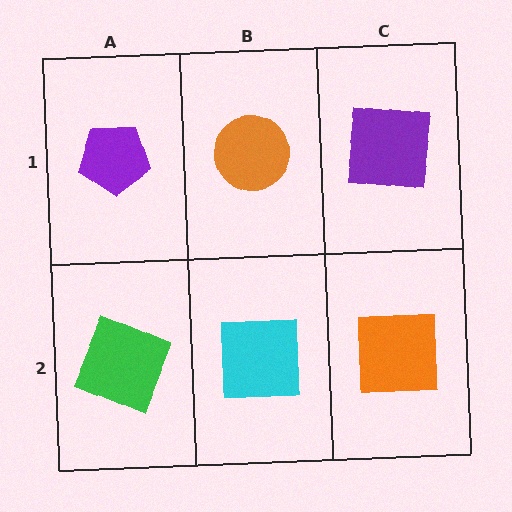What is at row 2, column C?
An orange square.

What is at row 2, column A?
A green square.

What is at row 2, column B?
A cyan square.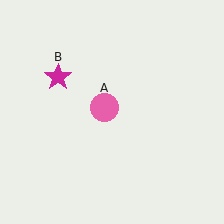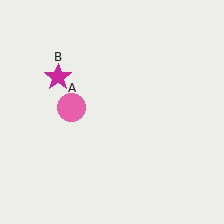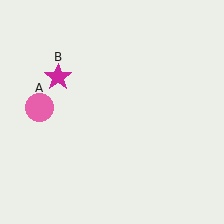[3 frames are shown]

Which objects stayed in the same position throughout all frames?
Magenta star (object B) remained stationary.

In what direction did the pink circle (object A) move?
The pink circle (object A) moved left.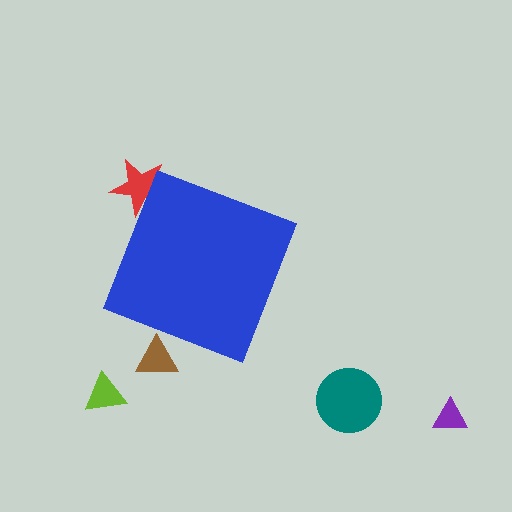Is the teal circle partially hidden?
No, the teal circle is fully visible.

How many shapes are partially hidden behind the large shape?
2 shapes are partially hidden.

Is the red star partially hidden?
Yes, the red star is partially hidden behind the blue diamond.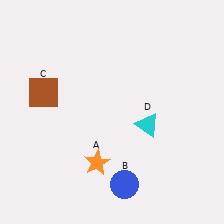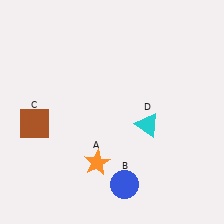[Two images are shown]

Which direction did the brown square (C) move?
The brown square (C) moved down.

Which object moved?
The brown square (C) moved down.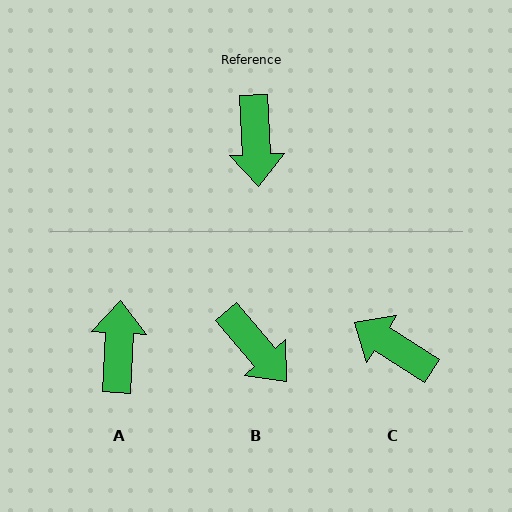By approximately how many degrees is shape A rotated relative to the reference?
Approximately 174 degrees counter-clockwise.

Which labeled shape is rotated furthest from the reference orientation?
A, about 174 degrees away.